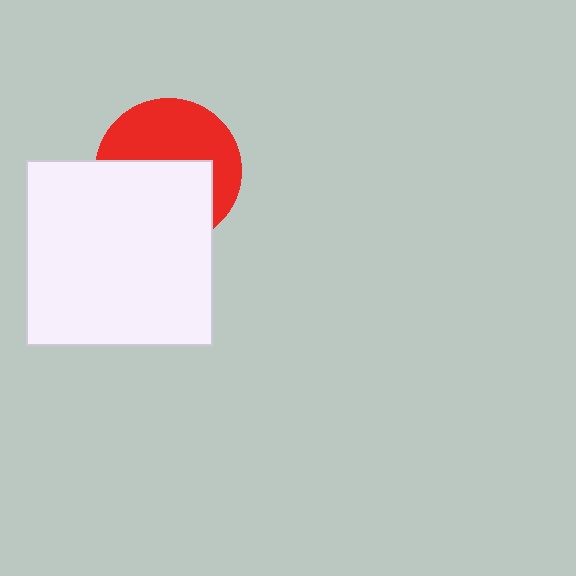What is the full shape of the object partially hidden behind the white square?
The partially hidden object is a red circle.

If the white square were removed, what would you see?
You would see the complete red circle.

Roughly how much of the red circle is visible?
About half of it is visible (roughly 49%).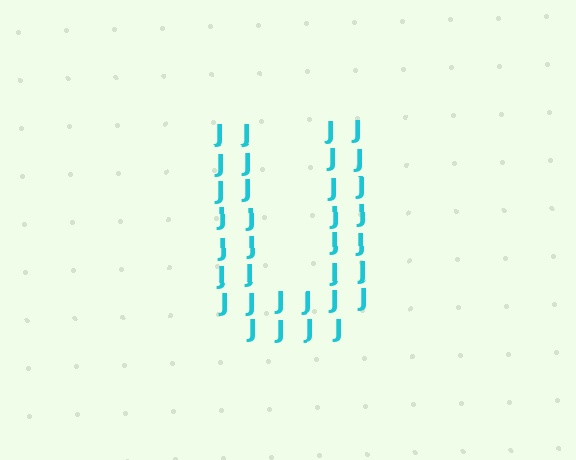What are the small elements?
The small elements are letter J's.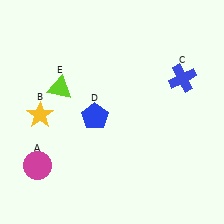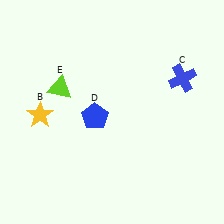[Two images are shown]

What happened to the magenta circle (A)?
The magenta circle (A) was removed in Image 2. It was in the bottom-left area of Image 1.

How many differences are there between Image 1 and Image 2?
There is 1 difference between the two images.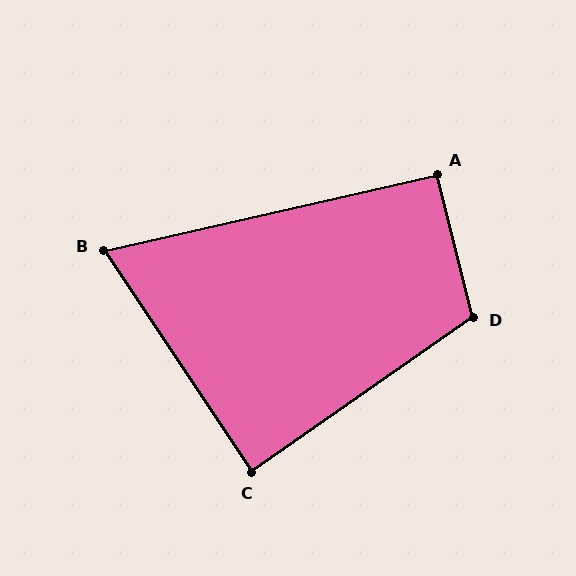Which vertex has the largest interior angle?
D, at approximately 111 degrees.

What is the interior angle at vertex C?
Approximately 89 degrees (approximately right).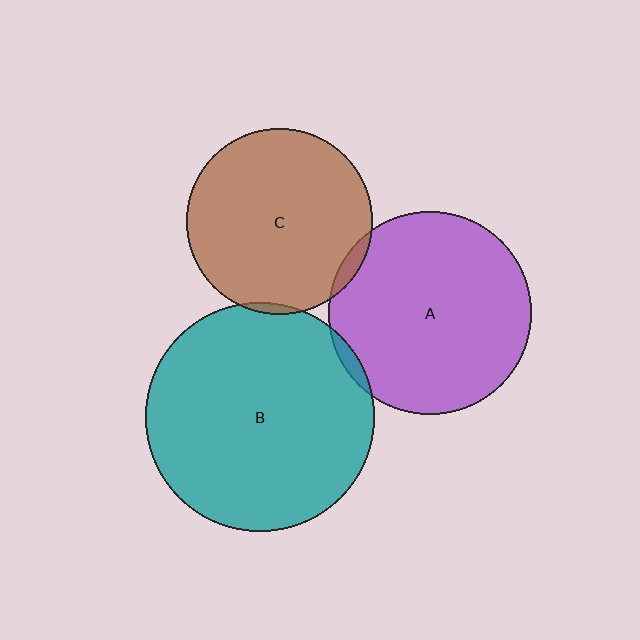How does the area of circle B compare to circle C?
Approximately 1.5 times.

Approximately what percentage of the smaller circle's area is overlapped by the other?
Approximately 5%.